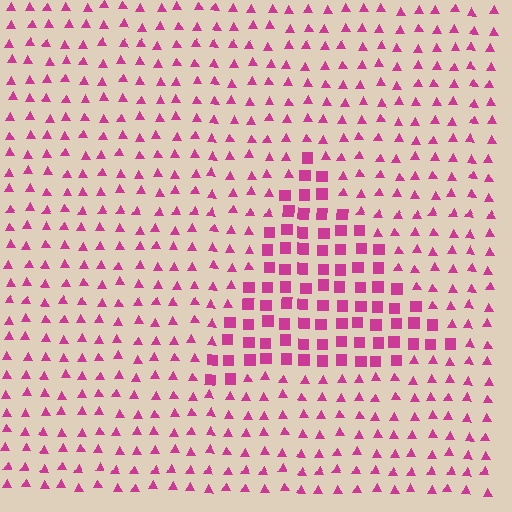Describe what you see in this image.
The image is filled with small magenta elements arranged in a uniform grid. A triangle-shaped region contains squares, while the surrounding area contains triangles. The boundary is defined purely by the change in element shape.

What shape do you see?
I see a triangle.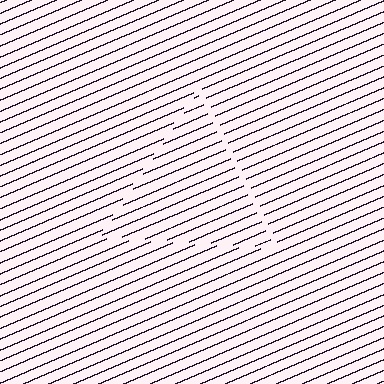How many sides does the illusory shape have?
3 sides — the line-ends trace a triangle.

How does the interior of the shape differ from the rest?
The interior of the shape contains the same grating, shifted by half a period — the contour is defined by the phase discontinuity where line-ends from the inner and outer gratings abut.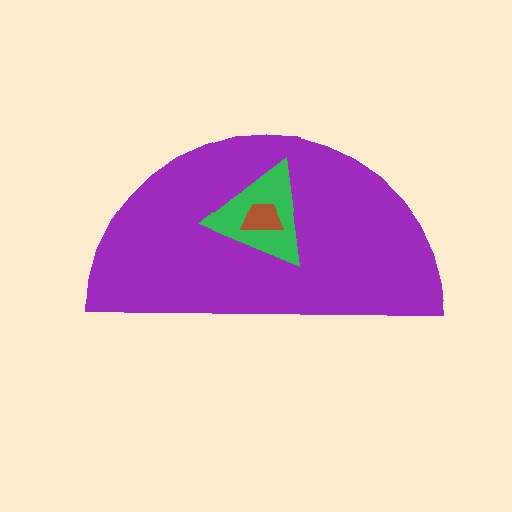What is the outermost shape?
The purple semicircle.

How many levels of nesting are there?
3.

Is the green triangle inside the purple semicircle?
Yes.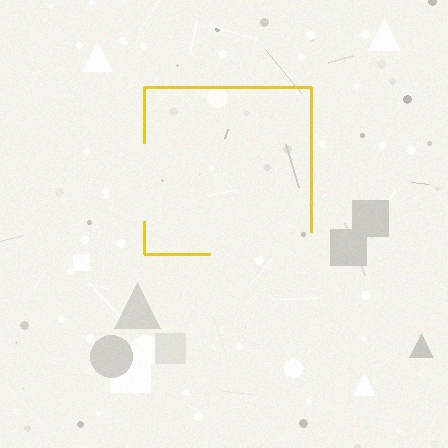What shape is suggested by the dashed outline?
The dashed outline suggests a square.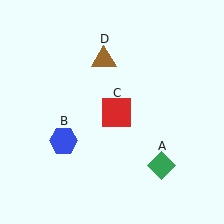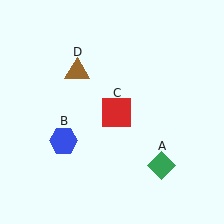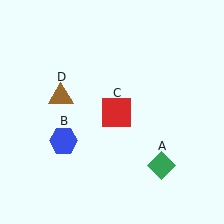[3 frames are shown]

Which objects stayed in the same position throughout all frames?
Green diamond (object A) and blue hexagon (object B) and red square (object C) remained stationary.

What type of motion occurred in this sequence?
The brown triangle (object D) rotated counterclockwise around the center of the scene.